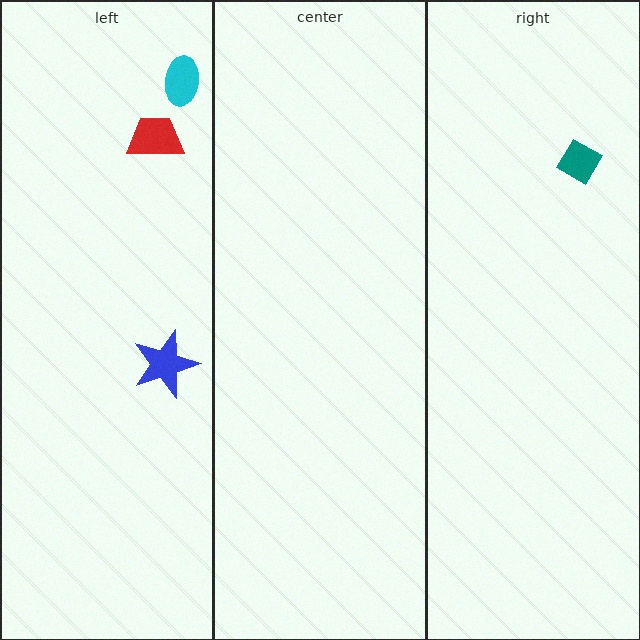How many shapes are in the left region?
3.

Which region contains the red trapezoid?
The left region.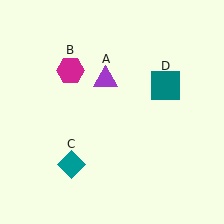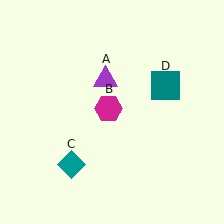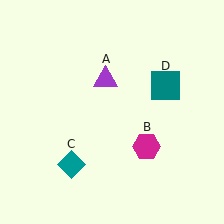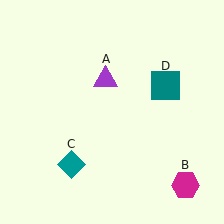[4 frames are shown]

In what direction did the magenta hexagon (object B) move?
The magenta hexagon (object B) moved down and to the right.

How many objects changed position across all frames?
1 object changed position: magenta hexagon (object B).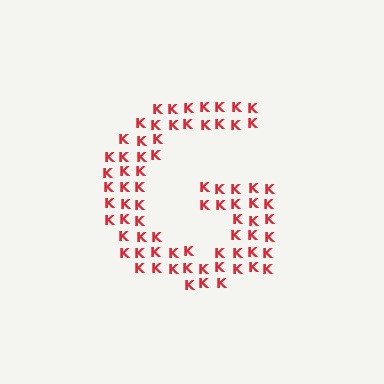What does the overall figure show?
The overall figure shows the letter G.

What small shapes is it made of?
It is made of small letter K's.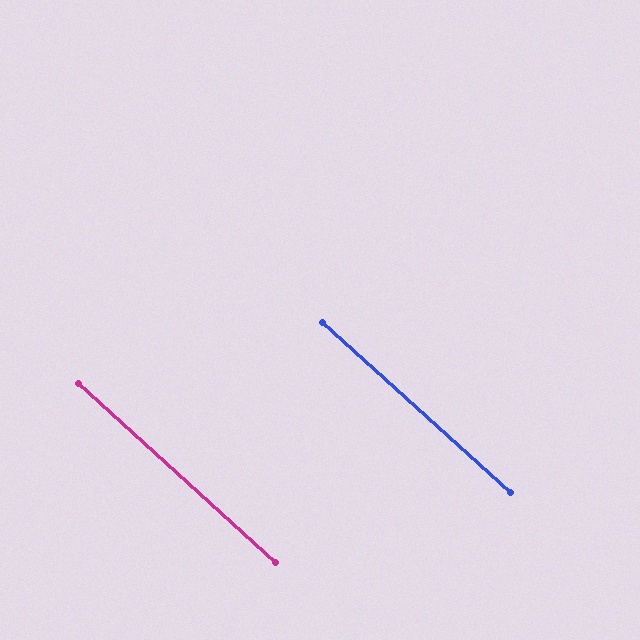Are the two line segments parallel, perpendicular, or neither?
Parallel — their directions differ by only 0.2°.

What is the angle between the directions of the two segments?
Approximately 0 degrees.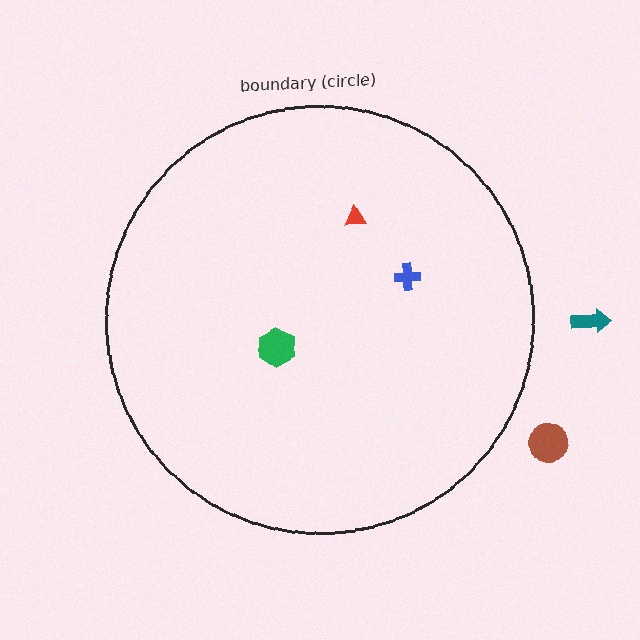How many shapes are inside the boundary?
3 inside, 2 outside.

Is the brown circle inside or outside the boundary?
Outside.